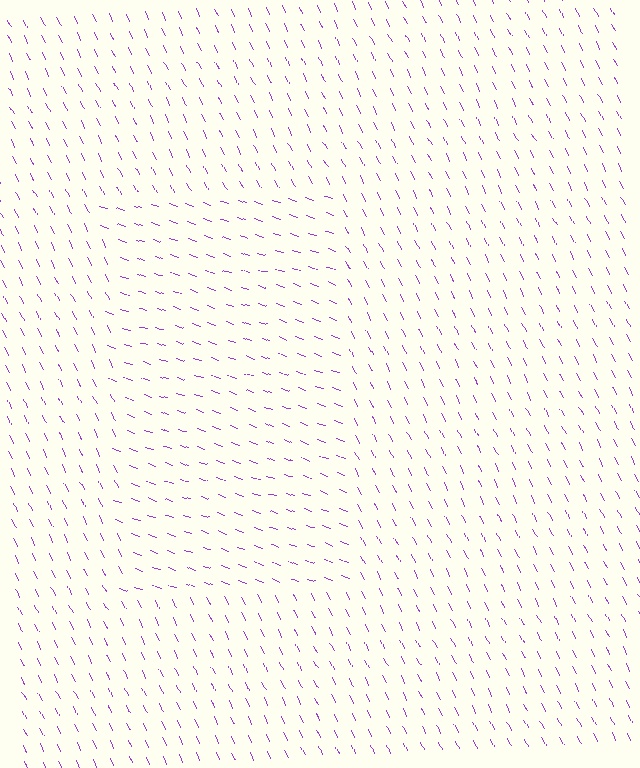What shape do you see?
I see a rectangle.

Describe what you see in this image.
The image is filled with small purple line segments. A rectangle region in the image has lines oriented differently from the surrounding lines, creating a visible texture boundary.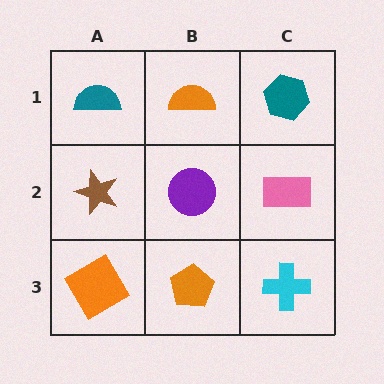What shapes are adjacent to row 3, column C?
A pink rectangle (row 2, column C), an orange pentagon (row 3, column B).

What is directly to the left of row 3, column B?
An orange diamond.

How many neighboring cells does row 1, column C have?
2.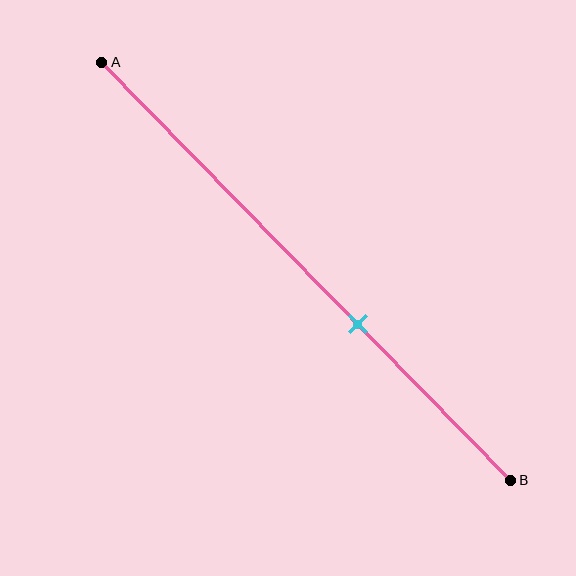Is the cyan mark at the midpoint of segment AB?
No, the mark is at about 65% from A, not at the 50% midpoint.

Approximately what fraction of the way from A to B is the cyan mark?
The cyan mark is approximately 65% of the way from A to B.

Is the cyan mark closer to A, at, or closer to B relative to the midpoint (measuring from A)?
The cyan mark is closer to point B than the midpoint of segment AB.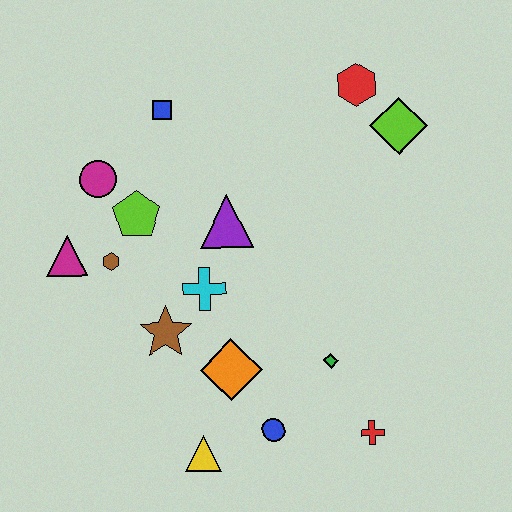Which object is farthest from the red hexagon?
The yellow triangle is farthest from the red hexagon.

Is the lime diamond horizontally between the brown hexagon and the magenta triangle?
No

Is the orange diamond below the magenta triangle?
Yes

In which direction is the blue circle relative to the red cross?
The blue circle is to the left of the red cross.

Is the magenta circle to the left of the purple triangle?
Yes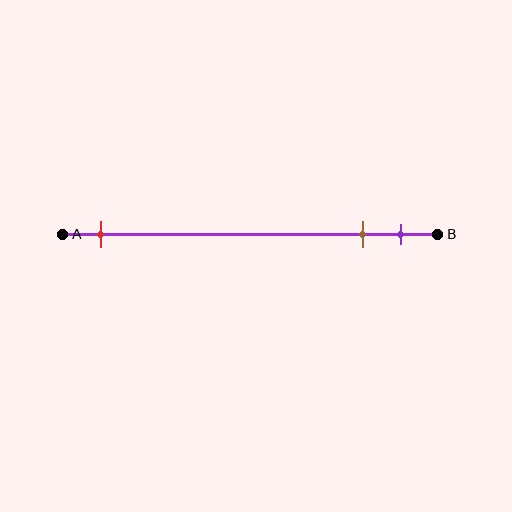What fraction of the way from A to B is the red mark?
The red mark is approximately 10% (0.1) of the way from A to B.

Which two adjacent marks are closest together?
The brown and purple marks are the closest adjacent pair.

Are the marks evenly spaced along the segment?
No, the marks are not evenly spaced.